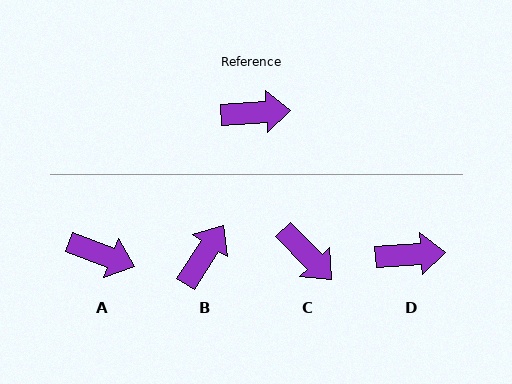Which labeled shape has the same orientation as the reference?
D.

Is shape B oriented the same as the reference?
No, it is off by about 54 degrees.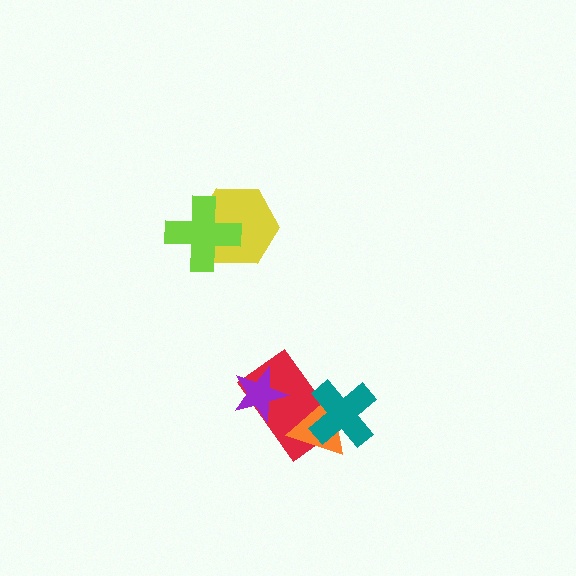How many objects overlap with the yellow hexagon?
1 object overlaps with the yellow hexagon.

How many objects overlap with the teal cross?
2 objects overlap with the teal cross.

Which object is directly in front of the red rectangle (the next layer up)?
The orange triangle is directly in front of the red rectangle.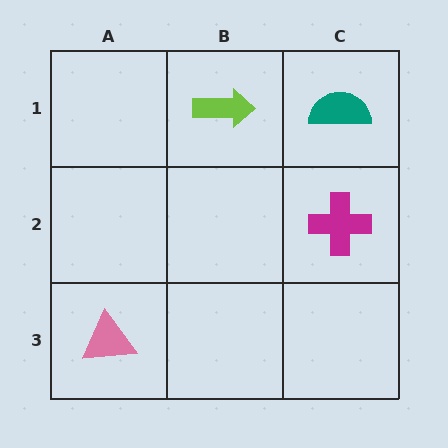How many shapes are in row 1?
2 shapes.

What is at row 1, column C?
A teal semicircle.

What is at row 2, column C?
A magenta cross.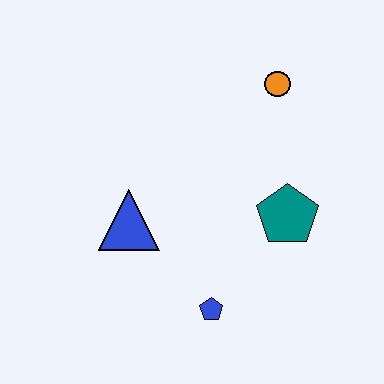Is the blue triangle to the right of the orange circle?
No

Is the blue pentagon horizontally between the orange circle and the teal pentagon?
No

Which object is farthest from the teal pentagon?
The blue triangle is farthest from the teal pentagon.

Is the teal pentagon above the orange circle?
No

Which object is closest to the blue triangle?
The blue pentagon is closest to the blue triangle.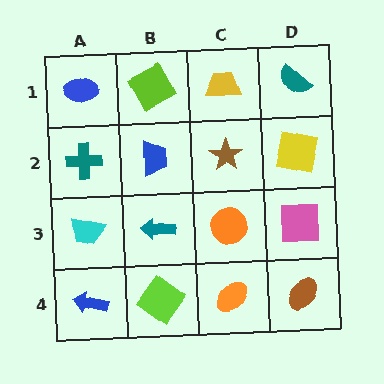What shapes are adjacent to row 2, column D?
A teal semicircle (row 1, column D), a pink square (row 3, column D), a brown star (row 2, column C).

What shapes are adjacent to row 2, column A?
A blue ellipse (row 1, column A), a cyan trapezoid (row 3, column A), a blue trapezoid (row 2, column B).